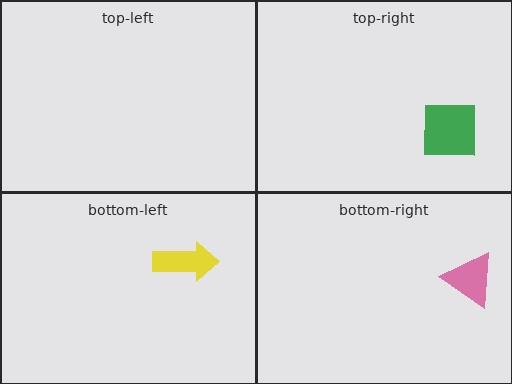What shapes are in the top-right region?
The green square.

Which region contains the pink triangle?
The bottom-right region.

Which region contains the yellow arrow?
The bottom-left region.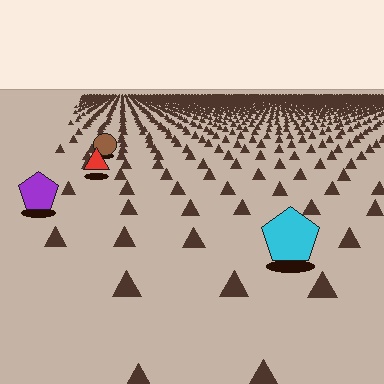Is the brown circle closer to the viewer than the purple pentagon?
No. The purple pentagon is closer — you can tell from the texture gradient: the ground texture is coarser near it.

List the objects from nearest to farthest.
From nearest to farthest: the cyan pentagon, the purple pentagon, the red triangle, the brown circle.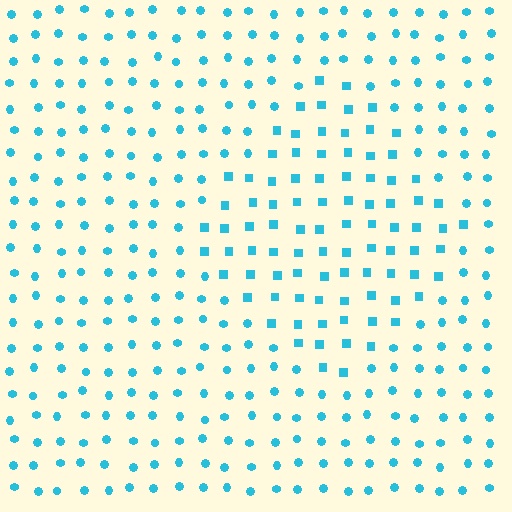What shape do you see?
I see a diamond.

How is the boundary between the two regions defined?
The boundary is defined by a change in element shape: squares inside vs. circles outside. All elements share the same color and spacing.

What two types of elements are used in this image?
The image uses squares inside the diamond region and circles outside it.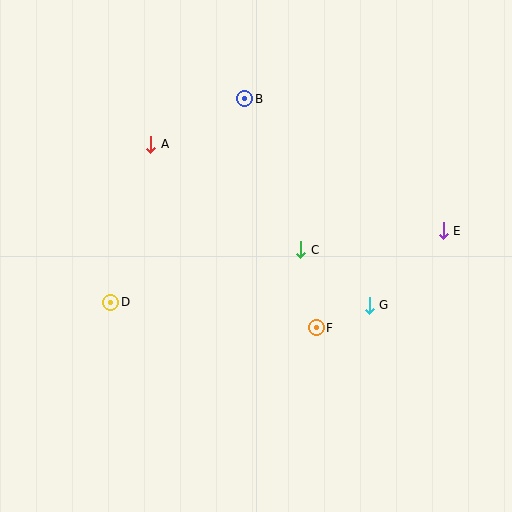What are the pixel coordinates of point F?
Point F is at (316, 328).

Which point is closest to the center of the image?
Point C at (301, 250) is closest to the center.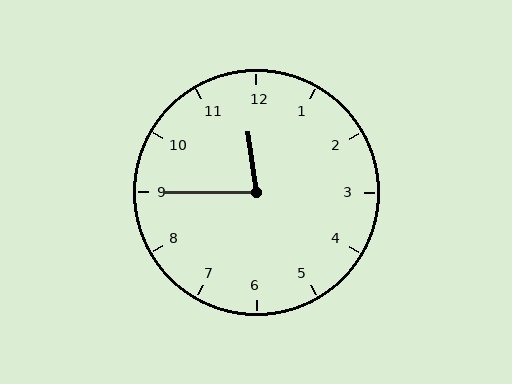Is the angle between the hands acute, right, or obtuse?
It is acute.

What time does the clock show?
11:45.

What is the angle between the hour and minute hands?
Approximately 82 degrees.